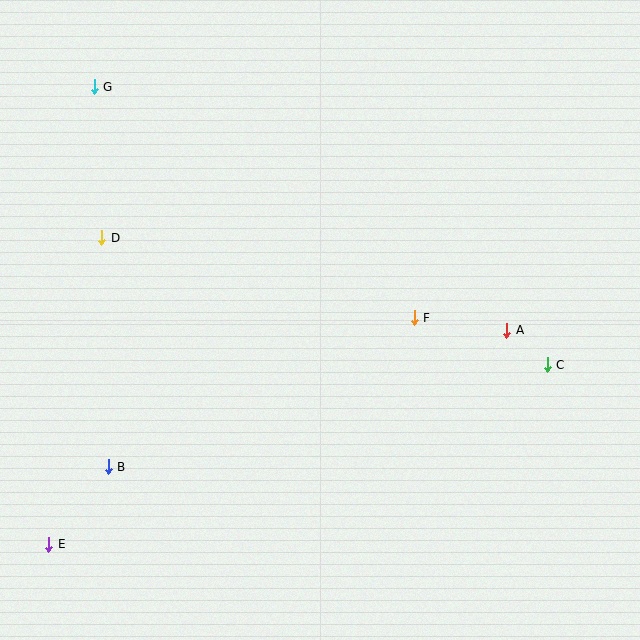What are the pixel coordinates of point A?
Point A is at (507, 330).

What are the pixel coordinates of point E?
Point E is at (49, 544).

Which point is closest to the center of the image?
Point F at (414, 318) is closest to the center.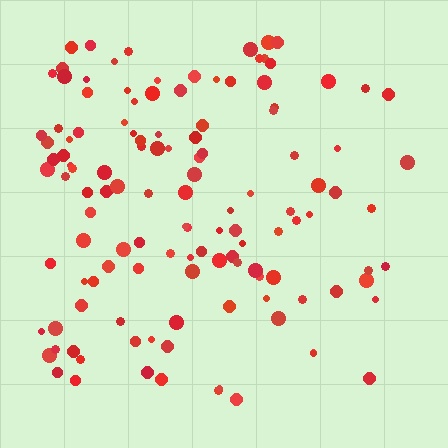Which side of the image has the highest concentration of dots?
The left.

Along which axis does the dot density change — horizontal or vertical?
Horizontal.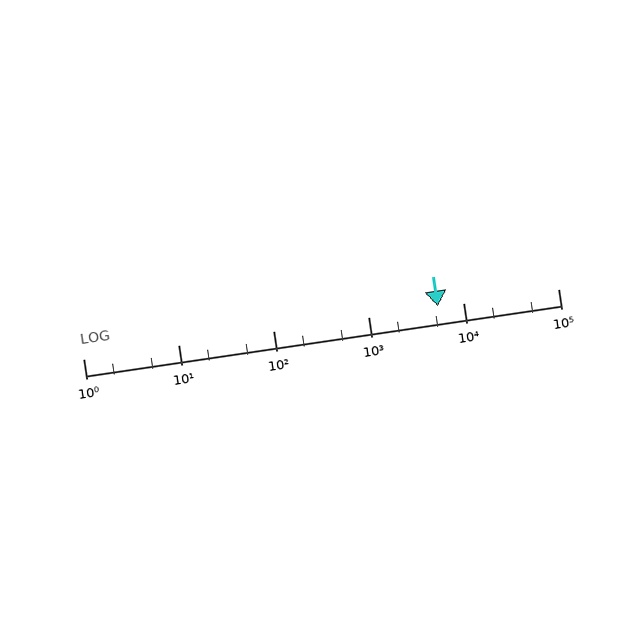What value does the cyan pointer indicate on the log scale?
The pointer indicates approximately 5400.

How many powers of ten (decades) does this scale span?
The scale spans 5 decades, from 1 to 100000.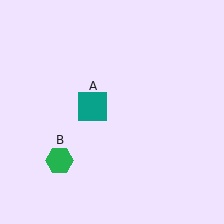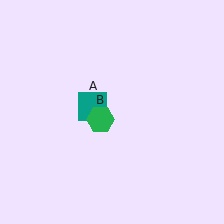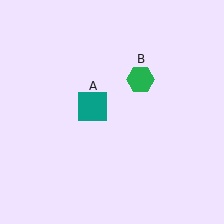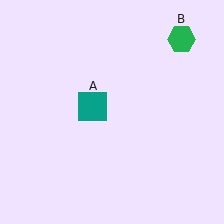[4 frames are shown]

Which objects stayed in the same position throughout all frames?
Teal square (object A) remained stationary.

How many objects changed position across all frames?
1 object changed position: green hexagon (object B).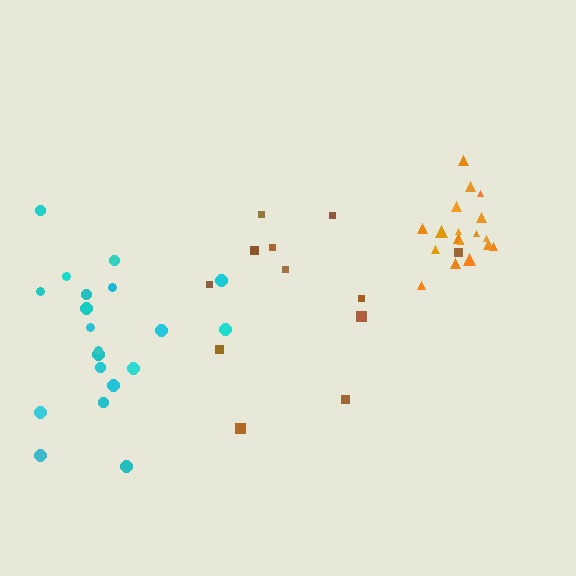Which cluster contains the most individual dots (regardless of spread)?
Cyan (20).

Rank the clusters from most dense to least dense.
orange, cyan, brown.